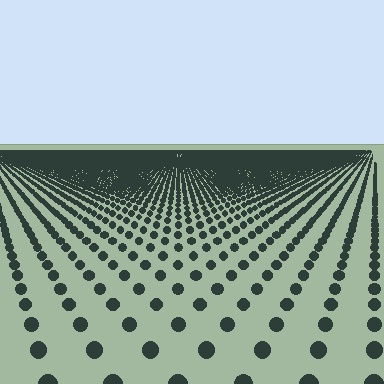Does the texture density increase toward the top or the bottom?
Density increases toward the top.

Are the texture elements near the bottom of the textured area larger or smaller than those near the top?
Larger. Near the bottom, elements are closer to the viewer and appear at a bigger on-screen size.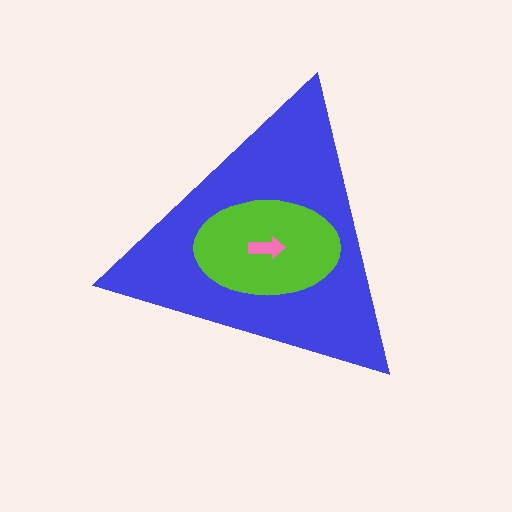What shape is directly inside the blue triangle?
The lime ellipse.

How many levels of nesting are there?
3.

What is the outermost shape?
The blue triangle.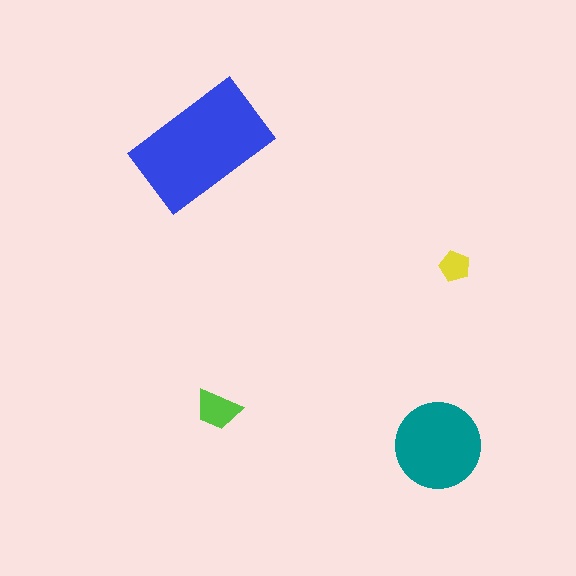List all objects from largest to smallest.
The blue rectangle, the teal circle, the lime trapezoid, the yellow pentagon.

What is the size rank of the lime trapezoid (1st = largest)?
3rd.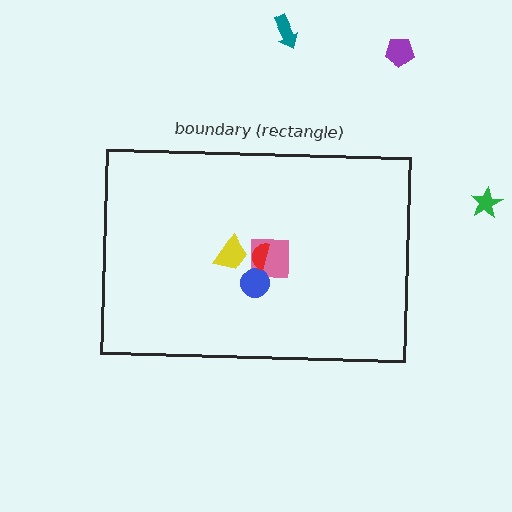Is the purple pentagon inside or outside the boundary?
Outside.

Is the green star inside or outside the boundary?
Outside.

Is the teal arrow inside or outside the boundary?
Outside.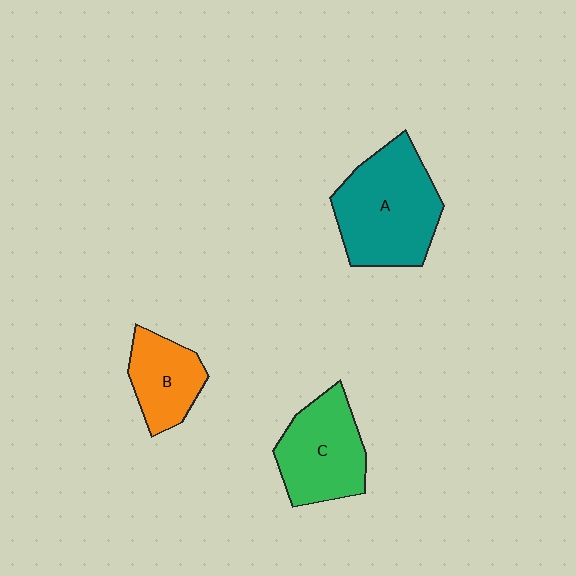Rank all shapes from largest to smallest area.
From largest to smallest: A (teal), C (green), B (orange).